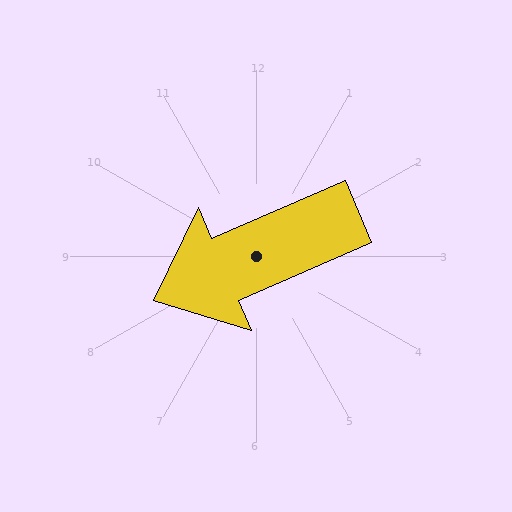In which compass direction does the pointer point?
Southwest.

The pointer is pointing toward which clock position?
Roughly 8 o'clock.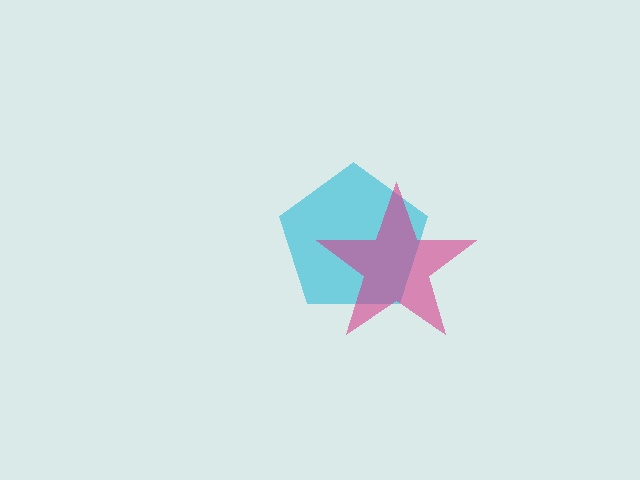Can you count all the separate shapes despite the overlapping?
Yes, there are 2 separate shapes.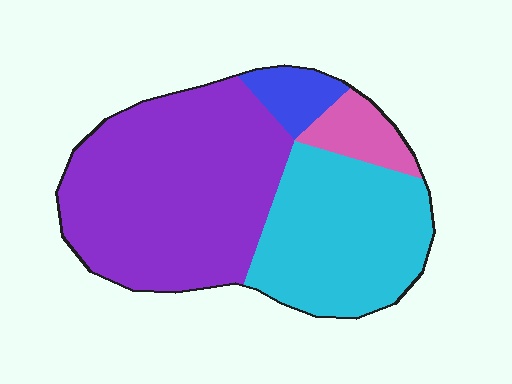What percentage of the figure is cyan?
Cyan covers roughly 35% of the figure.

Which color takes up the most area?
Purple, at roughly 50%.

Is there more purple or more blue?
Purple.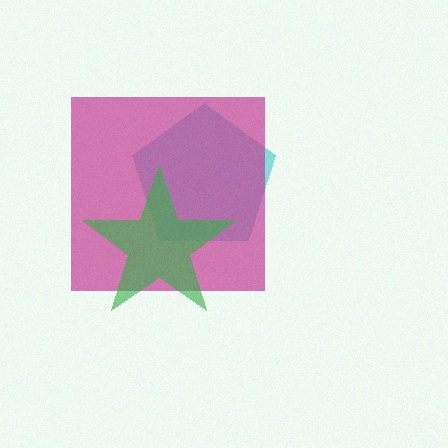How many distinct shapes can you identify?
There are 3 distinct shapes: a cyan pentagon, a magenta square, a green star.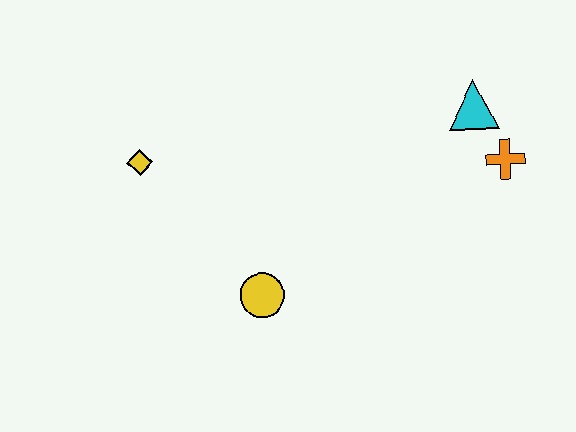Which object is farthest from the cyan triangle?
The yellow diamond is farthest from the cyan triangle.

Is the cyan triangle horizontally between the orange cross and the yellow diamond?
Yes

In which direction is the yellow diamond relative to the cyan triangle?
The yellow diamond is to the left of the cyan triangle.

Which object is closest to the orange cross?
The cyan triangle is closest to the orange cross.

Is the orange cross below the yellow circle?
No